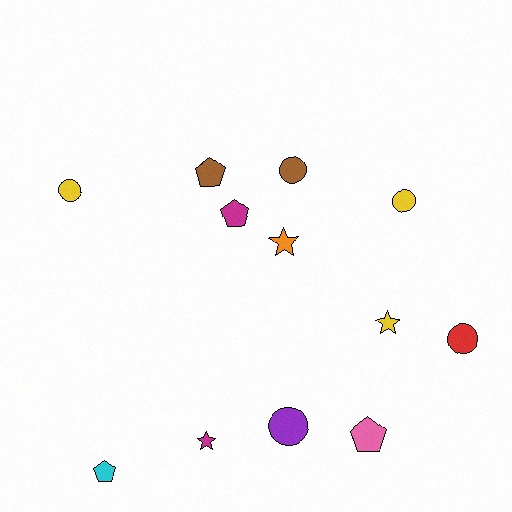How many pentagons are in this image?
There are 4 pentagons.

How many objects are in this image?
There are 12 objects.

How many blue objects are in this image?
There are no blue objects.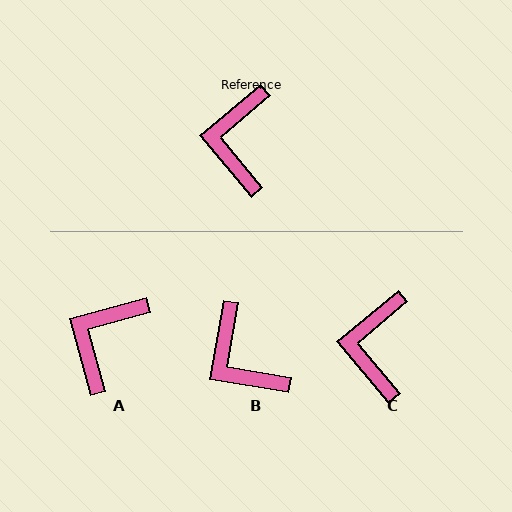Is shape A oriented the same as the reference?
No, it is off by about 25 degrees.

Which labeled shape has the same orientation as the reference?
C.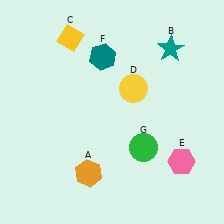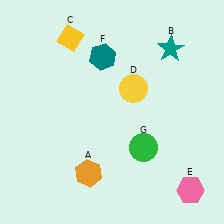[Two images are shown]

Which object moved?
The pink hexagon (E) moved down.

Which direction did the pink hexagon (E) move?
The pink hexagon (E) moved down.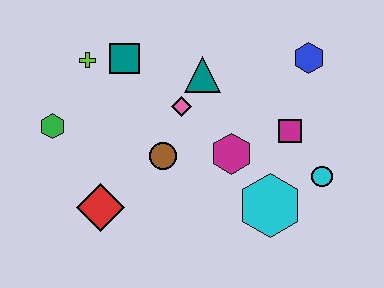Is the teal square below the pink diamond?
No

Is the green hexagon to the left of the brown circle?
Yes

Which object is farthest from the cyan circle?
The green hexagon is farthest from the cyan circle.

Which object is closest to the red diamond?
The brown circle is closest to the red diamond.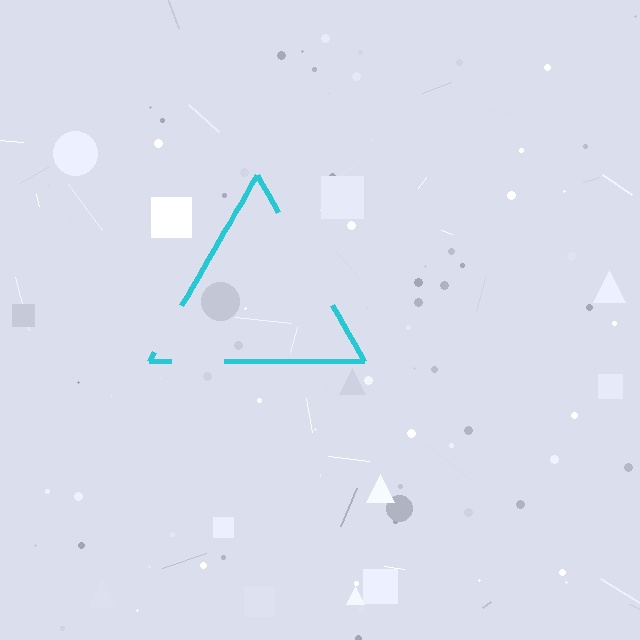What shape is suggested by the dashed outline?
The dashed outline suggests a triangle.